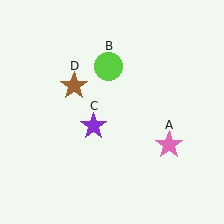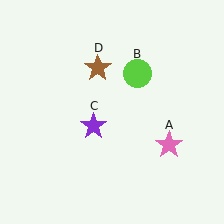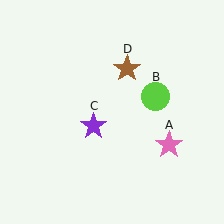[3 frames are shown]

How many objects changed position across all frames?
2 objects changed position: lime circle (object B), brown star (object D).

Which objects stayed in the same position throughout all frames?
Pink star (object A) and purple star (object C) remained stationary.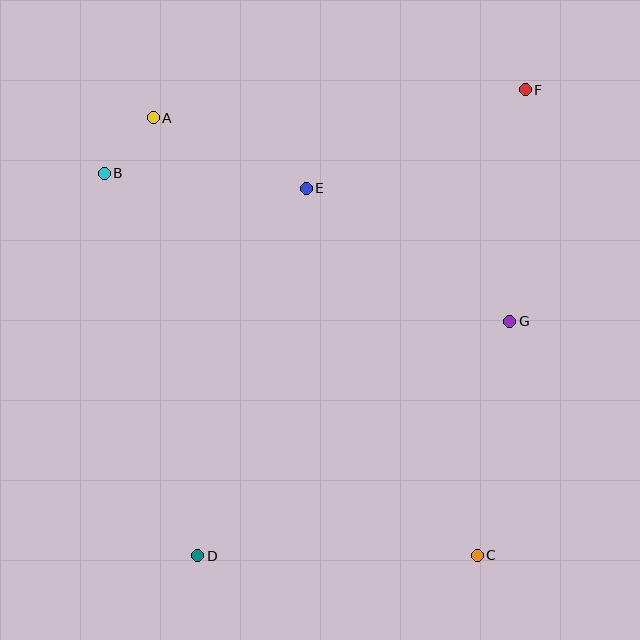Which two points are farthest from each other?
Points D and F are farthest from each other.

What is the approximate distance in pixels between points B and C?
The distance between B and C is approximately 534 pixels.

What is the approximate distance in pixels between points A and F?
The distance between A and F is approximately 373 pixels.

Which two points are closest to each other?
Points A and B are closest to each other.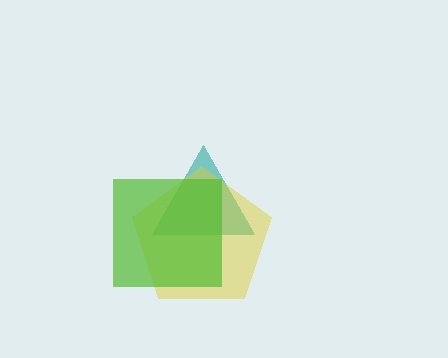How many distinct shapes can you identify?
There are 3 distinct shapes: a teal triangle, a yellow pentagon, a lime square.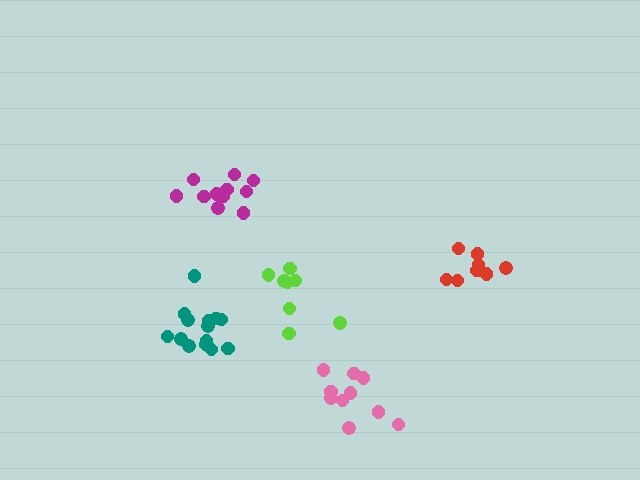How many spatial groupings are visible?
There are 5 spatial groupings.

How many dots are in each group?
Group 1: 9 dots, Group 2: 14 dots, Group 3: 8 dots, Group 4: 10 dots, Group 5: 11 dots (52 total).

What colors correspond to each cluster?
The clusters are colored: red, teal, lime, pink, magenta.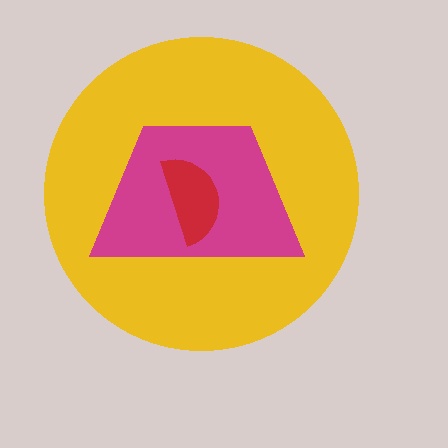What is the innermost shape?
The red semicircle.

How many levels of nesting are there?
3.